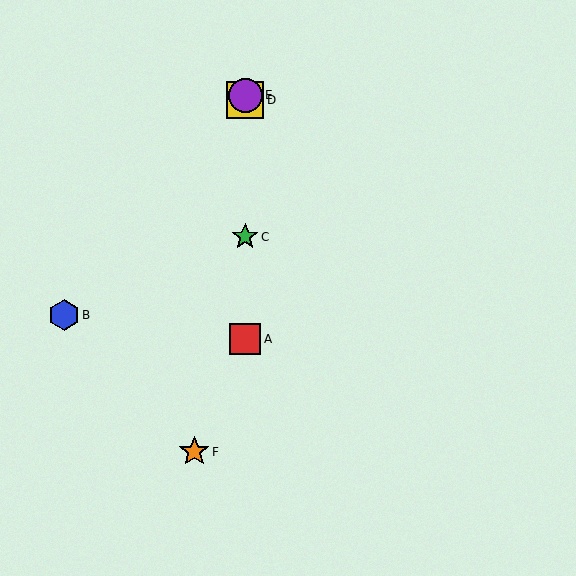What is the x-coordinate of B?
Object B is at x≈64.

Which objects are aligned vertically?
Objects A, C, D, E are aligned vertically.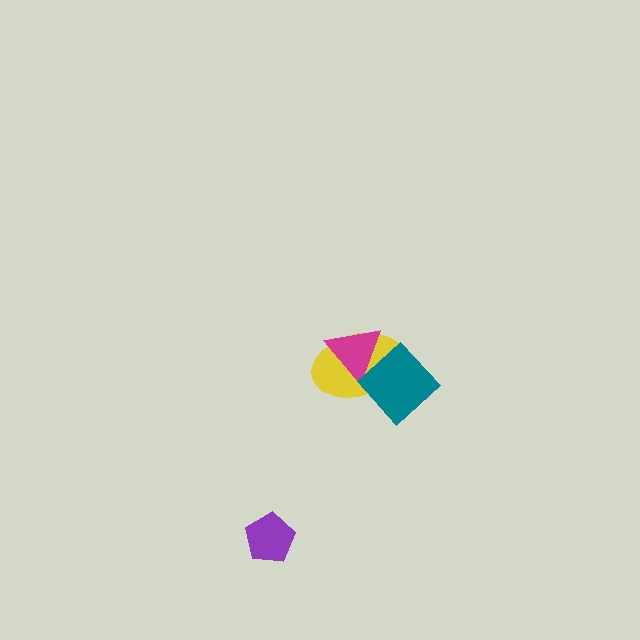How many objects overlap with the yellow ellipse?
2 objects overlap with the yellow ellipse.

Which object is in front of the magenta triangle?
The teal diamond is in front of the magenta triangle.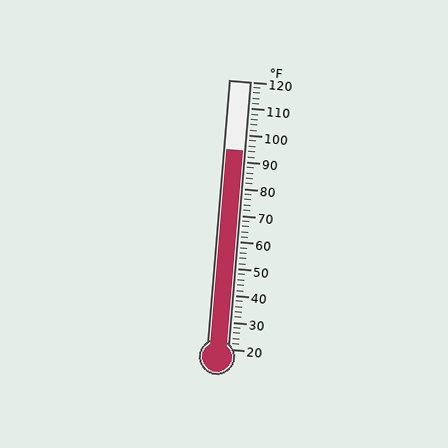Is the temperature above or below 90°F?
The temperature is above 90°F.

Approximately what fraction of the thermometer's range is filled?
The thermometer is filled to approximately 75% of its range.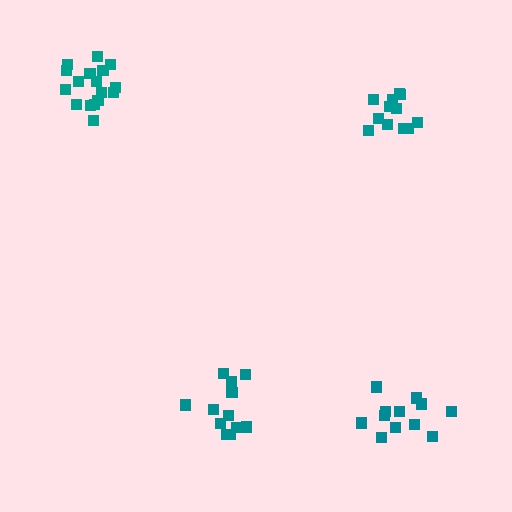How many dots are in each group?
Group 1: 17 dots, Group 2: 12 dots, Group 3: 12 dots, Group 4: 12 dots (53 total).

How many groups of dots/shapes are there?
There are 4 groups.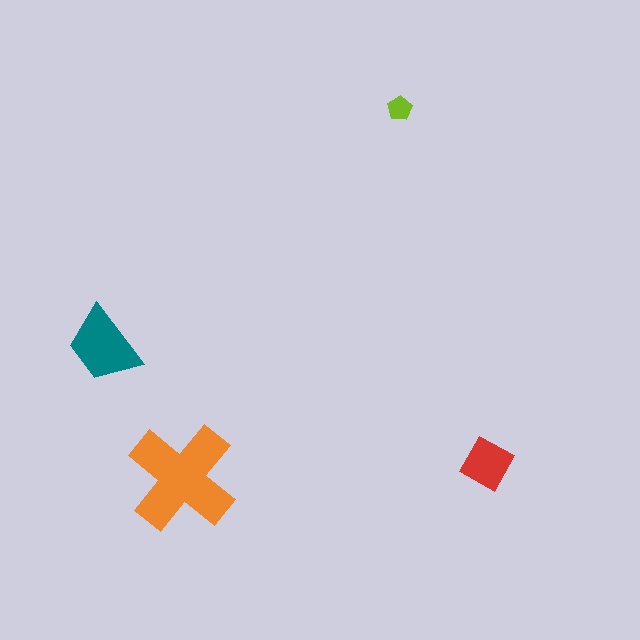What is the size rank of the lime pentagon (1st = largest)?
4th.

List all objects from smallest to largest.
The lime pentagon, the red square, the teal trapezoid, the orange cross.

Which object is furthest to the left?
The teal trapezoid is leftmost.